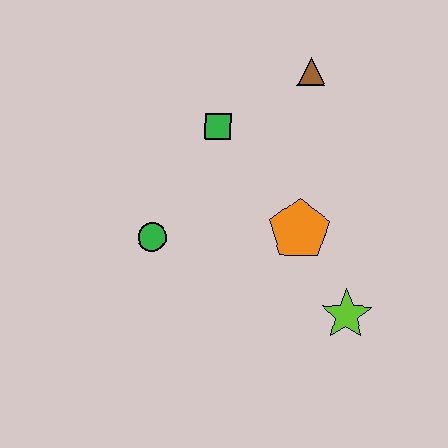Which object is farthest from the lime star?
The brown triangle is farthest from the lime star.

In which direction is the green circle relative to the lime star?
The green circle is to the left of the lime star.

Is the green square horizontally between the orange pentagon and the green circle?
Yes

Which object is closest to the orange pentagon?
The lime star is closest to the orange pentagon.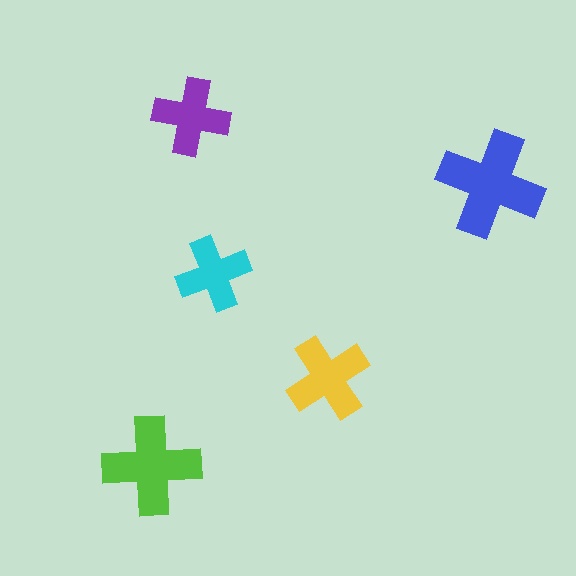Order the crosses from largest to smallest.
the blue one, the lime one, the yellow one, the purple one, the cyan one.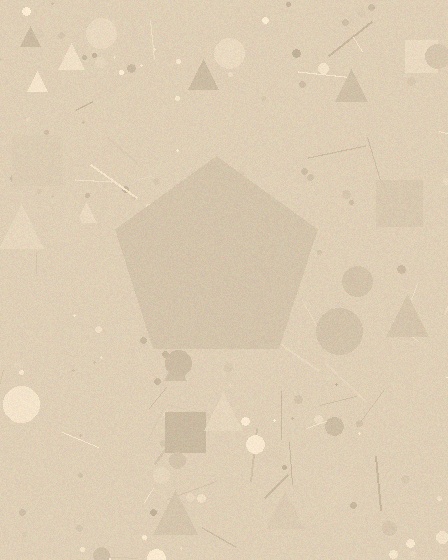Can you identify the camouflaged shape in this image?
The camouflaged shape is a pentagon.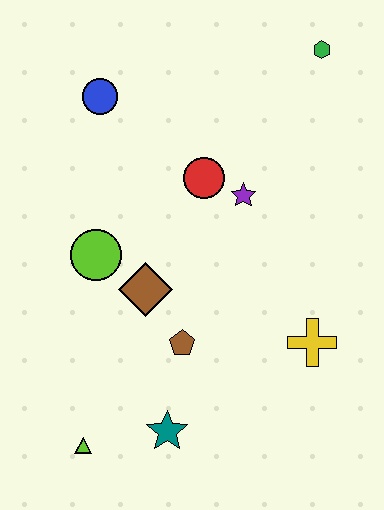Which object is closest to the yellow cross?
The brown pentagon is closest to the yellow cross.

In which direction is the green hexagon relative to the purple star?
The green hexagon is above the purple star.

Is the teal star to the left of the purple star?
Yes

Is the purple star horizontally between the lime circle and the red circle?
No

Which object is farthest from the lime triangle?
The green hexagon is farthest from the lime triangle.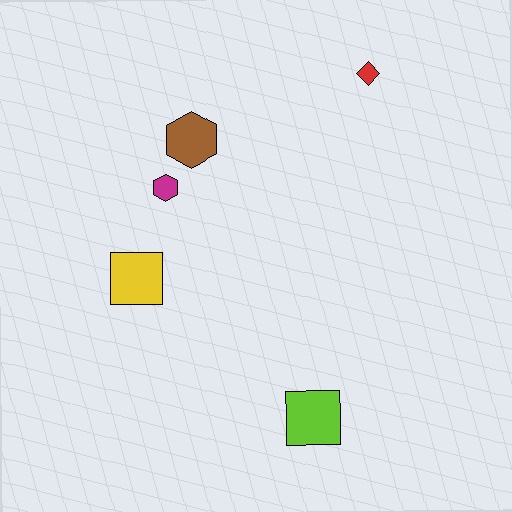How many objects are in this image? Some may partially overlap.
There are 5 objects.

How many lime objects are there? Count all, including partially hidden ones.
There is 1 lime object.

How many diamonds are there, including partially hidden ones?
There is 1 diamond.